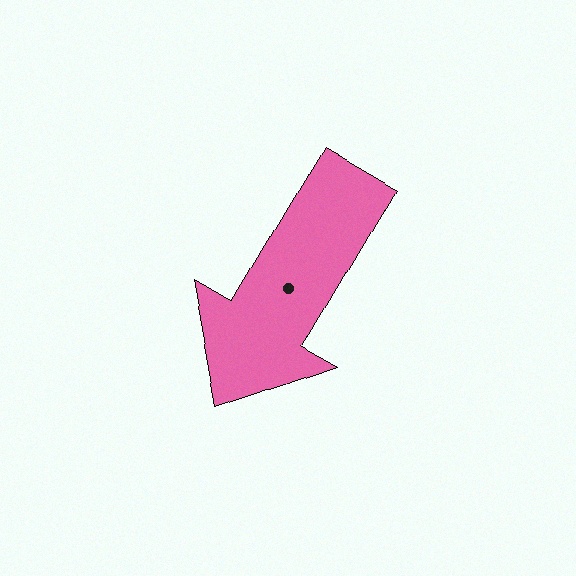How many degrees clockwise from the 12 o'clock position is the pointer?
Approximately 210 degrees.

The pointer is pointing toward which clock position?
Roughly 7 o'clock.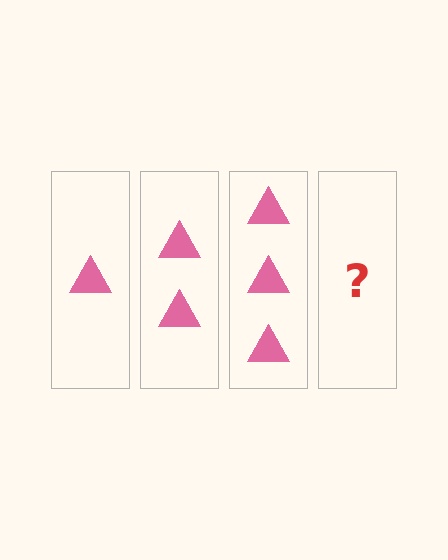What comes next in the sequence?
The next element should be 4 triangles.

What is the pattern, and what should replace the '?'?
The pattern is that each step adds one more triangle. The '?' should be 4 triangles.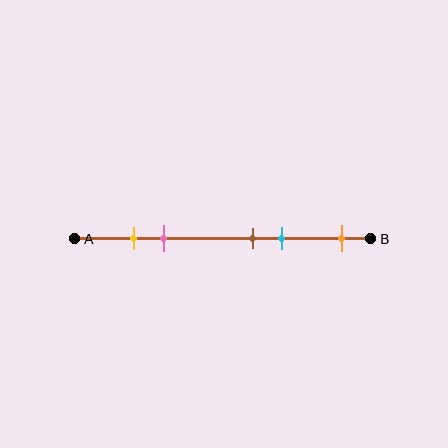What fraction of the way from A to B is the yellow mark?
The yellow mark is approximately 20% (0.2) of the way from A to B.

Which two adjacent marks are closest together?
The yellow and pink marks are the closest adjacent pair.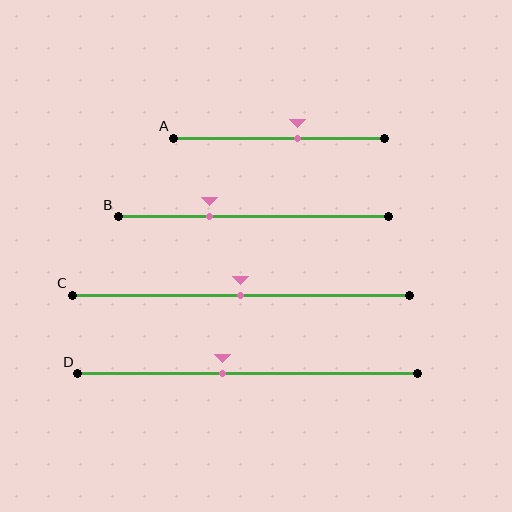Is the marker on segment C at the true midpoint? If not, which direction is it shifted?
Yes, the marker on segment C is at the true midpoint.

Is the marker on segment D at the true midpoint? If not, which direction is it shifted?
No, the marker on segment D is shifted to the left by about 7% of the segment length.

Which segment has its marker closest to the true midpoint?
Segment C has its marker closest to the true midpoint.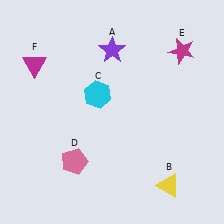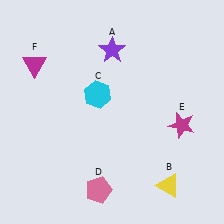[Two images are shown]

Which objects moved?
The objects that moved are: the pink pentagon (D), the magenta star (E).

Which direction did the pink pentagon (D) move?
The pink pentagon (D) moved down.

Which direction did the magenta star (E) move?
The magenta star (E) moved down.